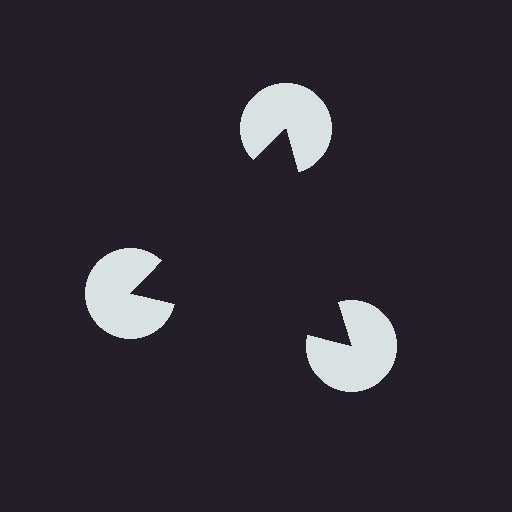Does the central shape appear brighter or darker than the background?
It typically appears slightly darker than the background, even though no actual brightness change is drawn.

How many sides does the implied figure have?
3 sides.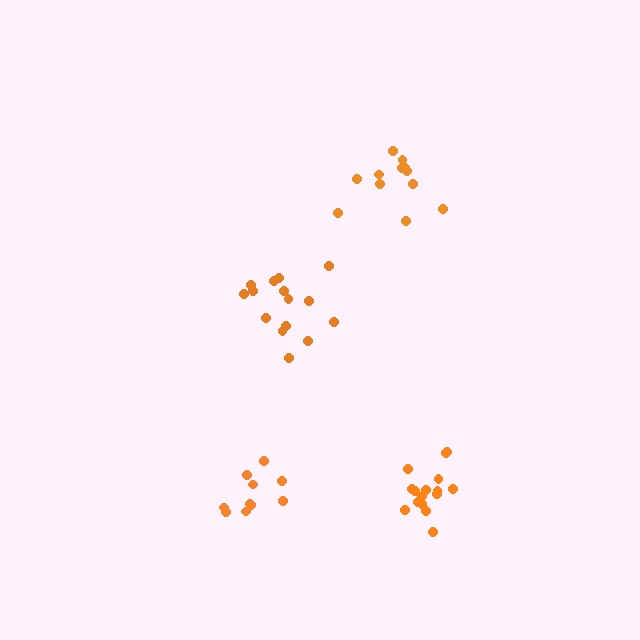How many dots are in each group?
Group 1: 10 dots, Group 2: 15 dots, Group 3: 12 dots, Group 4: 16 dots (53 total).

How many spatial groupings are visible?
There are 4 spatial groupings.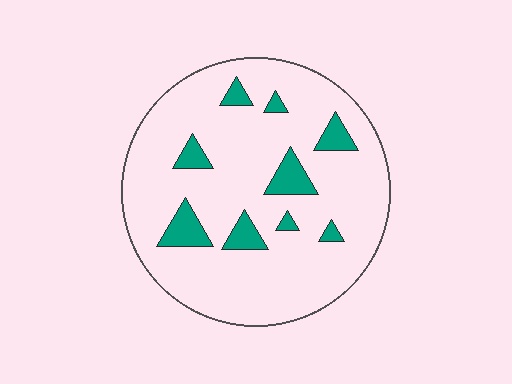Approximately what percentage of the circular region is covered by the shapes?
Approximately 10%.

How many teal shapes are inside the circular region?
9.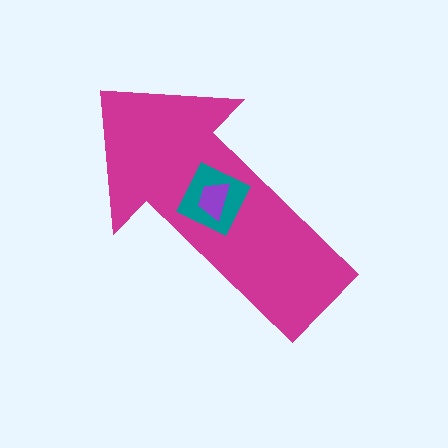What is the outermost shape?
The magenta arrow.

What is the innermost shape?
The purple trapezoid.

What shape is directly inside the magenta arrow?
The teal square.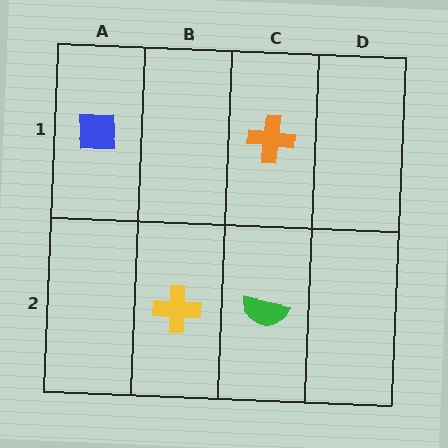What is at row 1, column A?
A blue square.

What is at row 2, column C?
A green semicircle.